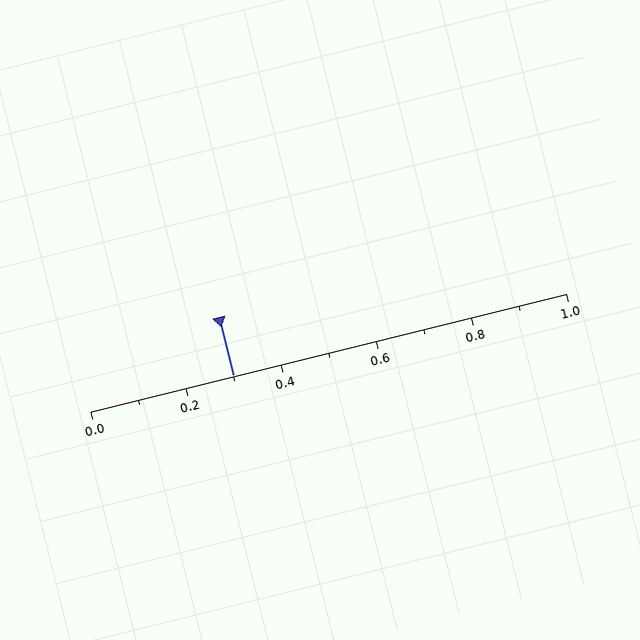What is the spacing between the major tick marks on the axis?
The major ticks are spaced 0.2 apart.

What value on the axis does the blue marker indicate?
The marker indicates approximately 0.3.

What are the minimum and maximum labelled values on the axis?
The axis runs from 0.0 to 1.0.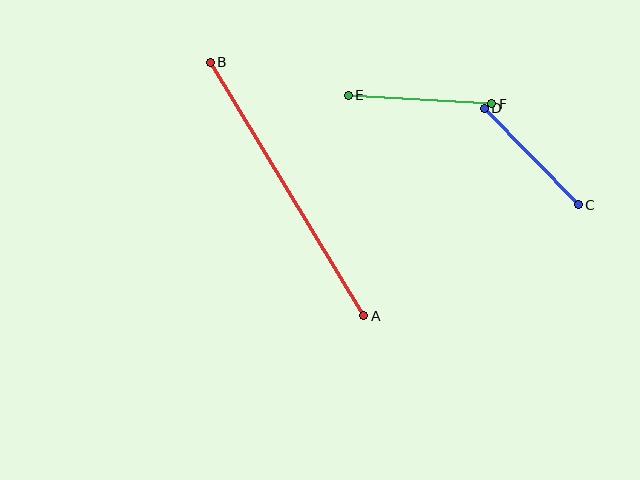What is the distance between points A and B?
The distance is approximately 297 pixels.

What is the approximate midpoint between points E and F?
The midpoint is at approximately (420, 99) pixels.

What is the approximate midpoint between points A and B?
The midpoint is at approximately (287, 189) pixels.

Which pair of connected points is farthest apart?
Points A and B are farthest apart.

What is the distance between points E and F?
The distance is approximately 144 pixels.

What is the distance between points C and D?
The distance is approximately 135 pixels.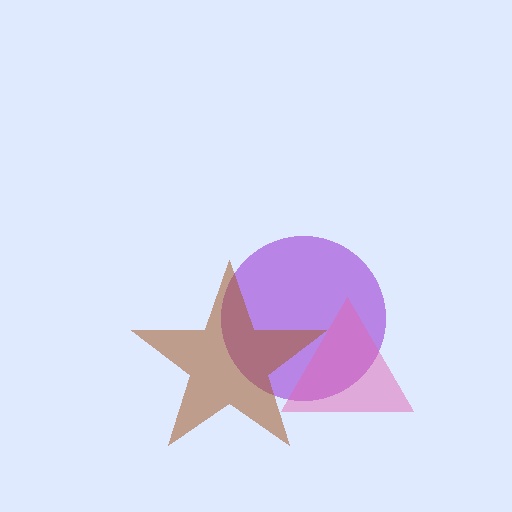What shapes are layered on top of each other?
The layered shapes are: a purple circle, a brown star, a pink triangle.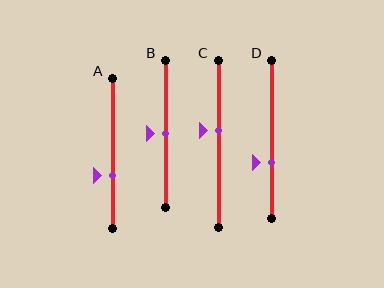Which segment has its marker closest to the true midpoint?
Segment B has its marker closest to the true midpoint.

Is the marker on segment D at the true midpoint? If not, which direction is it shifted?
No, the marker on segment D is shifted downward by about 15% of the segment length.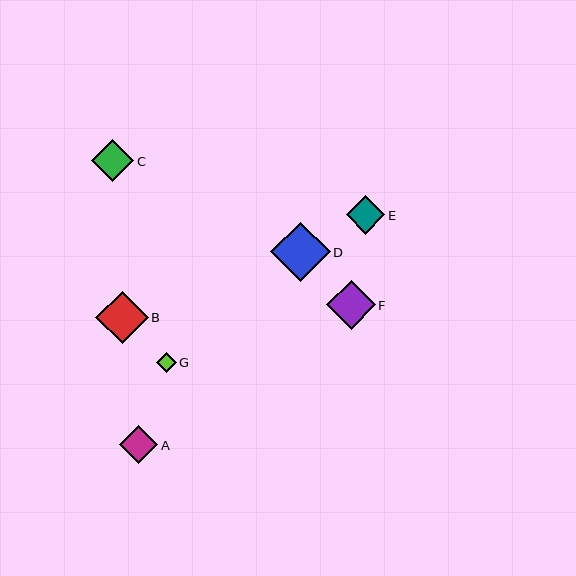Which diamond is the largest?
Diamond D is the largest with a size of approximately 59 pixels.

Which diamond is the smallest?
Diamond G is the smallest with a size of approximately 20 pixels.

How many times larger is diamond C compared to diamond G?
Diamond C is approximately 2.1 times the size of diamond G.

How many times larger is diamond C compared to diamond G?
Diamond C is approximately 2.1 times the size of diamond G.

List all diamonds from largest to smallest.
From largest to smallest: D, B, F, C, A, E, G.